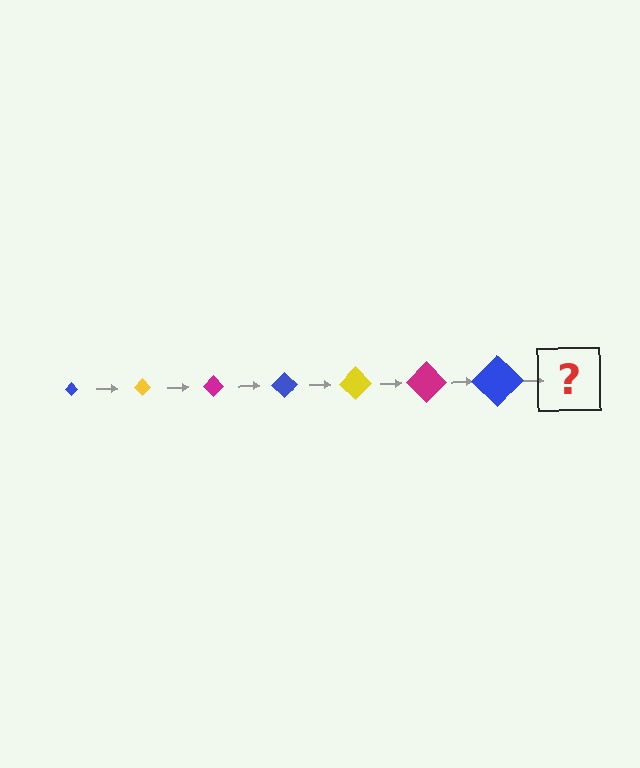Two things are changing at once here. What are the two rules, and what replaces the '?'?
The two rules are that the diamond grows larger each step and the color cycles through blue, yellow, and magenta. The '?' should be a yellow diamond, larger than the previous one.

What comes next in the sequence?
The next element should be a yellow diamond, larger than the previous one.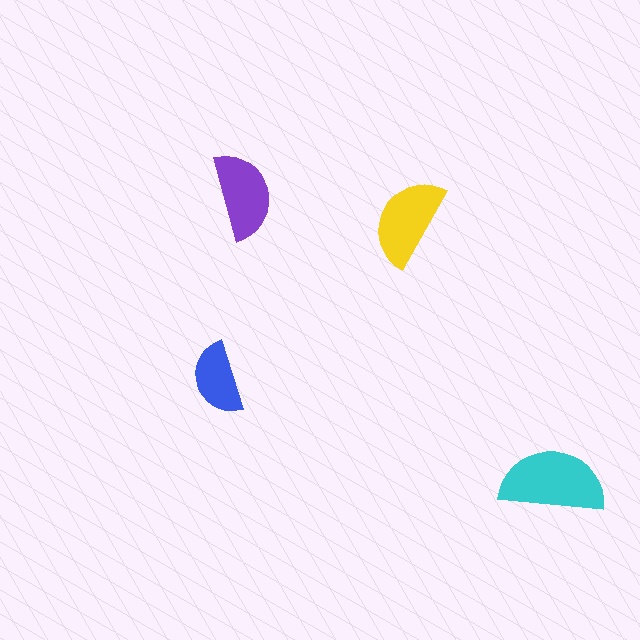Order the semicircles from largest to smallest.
the cyan one, the yellow one, the purple one, the blue one.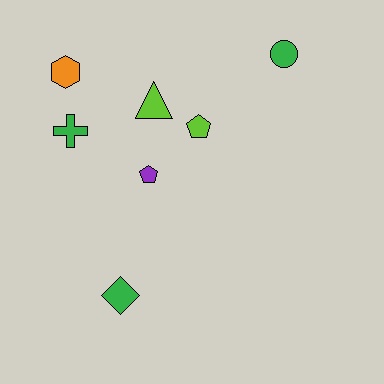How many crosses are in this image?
There is 1 cross.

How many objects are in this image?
There are 7 objects.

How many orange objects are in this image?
There is 1 orange object.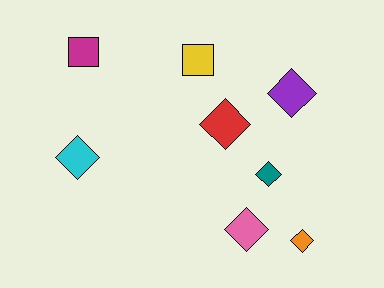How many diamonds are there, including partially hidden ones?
There are 6 diamonds.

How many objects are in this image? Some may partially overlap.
There are 8 objects.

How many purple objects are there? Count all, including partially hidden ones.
There is 1 purple object.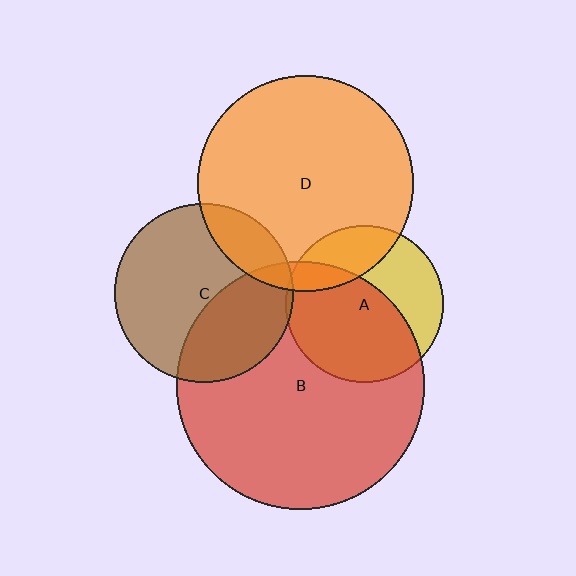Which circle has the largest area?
Circle B (red).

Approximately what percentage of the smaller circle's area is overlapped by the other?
Approximately 5%.